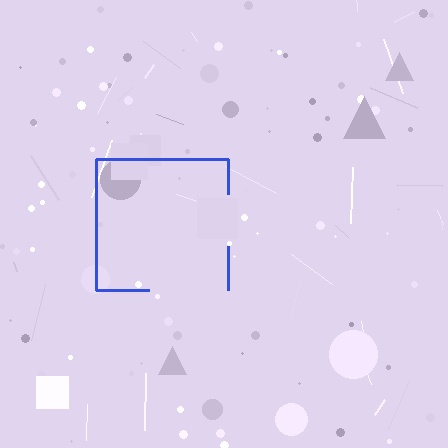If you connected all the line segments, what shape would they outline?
They would outline a square.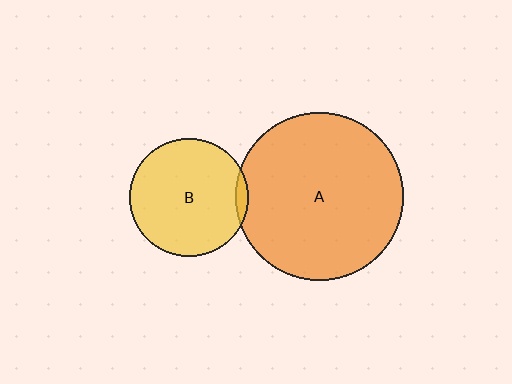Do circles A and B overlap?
Yes.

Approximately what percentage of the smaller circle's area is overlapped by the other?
Approximately 5%.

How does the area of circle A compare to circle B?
Approximately 2.0 times.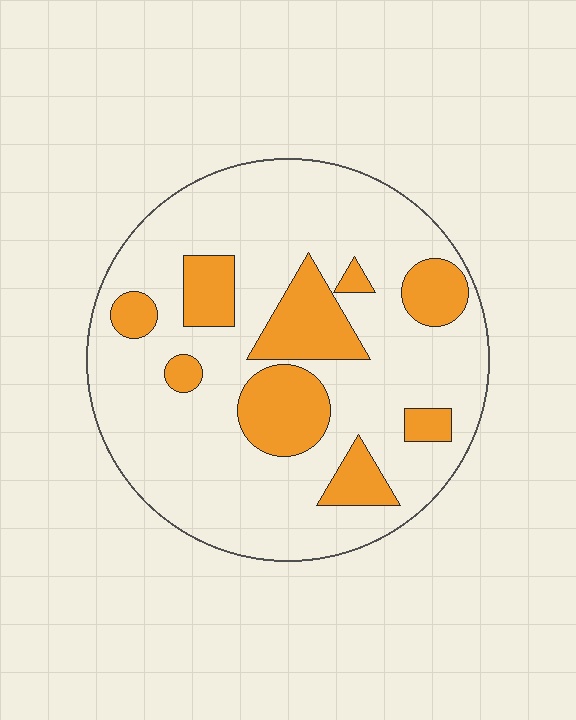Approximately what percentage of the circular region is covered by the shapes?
Approximately 25%.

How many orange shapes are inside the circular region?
9.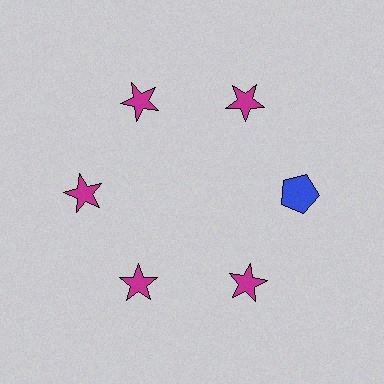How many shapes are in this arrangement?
There are 6 shapes arranged in a ring pattern.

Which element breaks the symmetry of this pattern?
The blue pentagon at roughly the 3 o'clock position breaks the symmetry. All other shapes are magenta stars.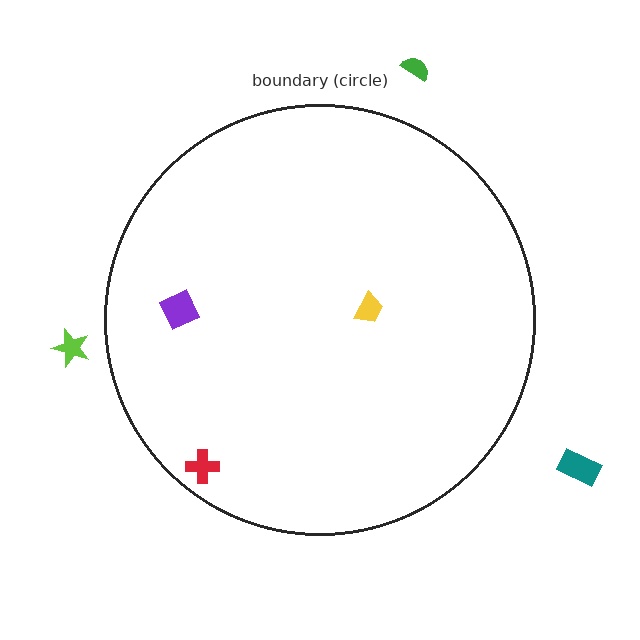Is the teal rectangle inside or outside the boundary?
Outside.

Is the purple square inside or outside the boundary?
Inside.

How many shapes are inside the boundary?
3 inside, 3 outside.